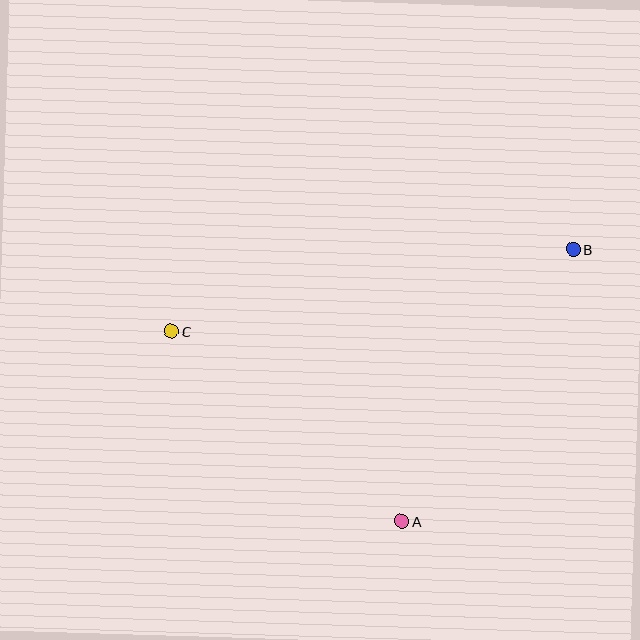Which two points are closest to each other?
Points A and C are closest to each other.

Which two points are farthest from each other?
Points B and C are farthest from each other.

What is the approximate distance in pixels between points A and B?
The distance between A and B is approximately 322 pixels.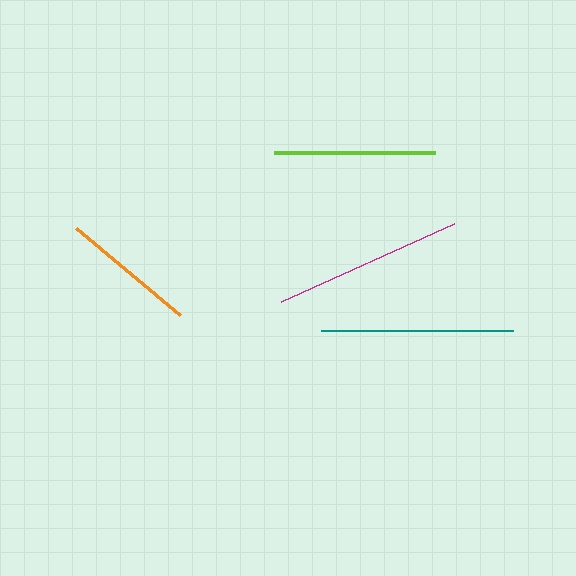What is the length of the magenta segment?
The magenta segment is approximately 189 pixels long.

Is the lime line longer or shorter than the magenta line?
The magenta line is longer than the lime line.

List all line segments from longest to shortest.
From longest to shortest: teal, magenta, lime, orange.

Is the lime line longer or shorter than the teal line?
The teal line is longer than the lime line.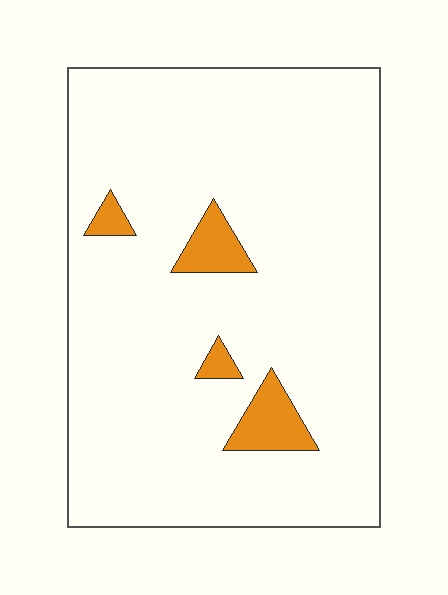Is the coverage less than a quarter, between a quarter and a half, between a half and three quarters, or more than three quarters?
Less than a quarter.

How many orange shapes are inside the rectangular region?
4.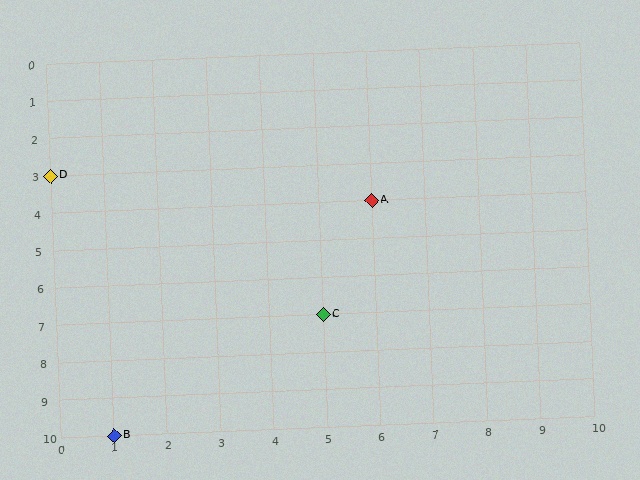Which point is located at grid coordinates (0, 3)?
Point D is at (0, 3).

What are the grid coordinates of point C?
Point C is at grid coordinates (5, 7).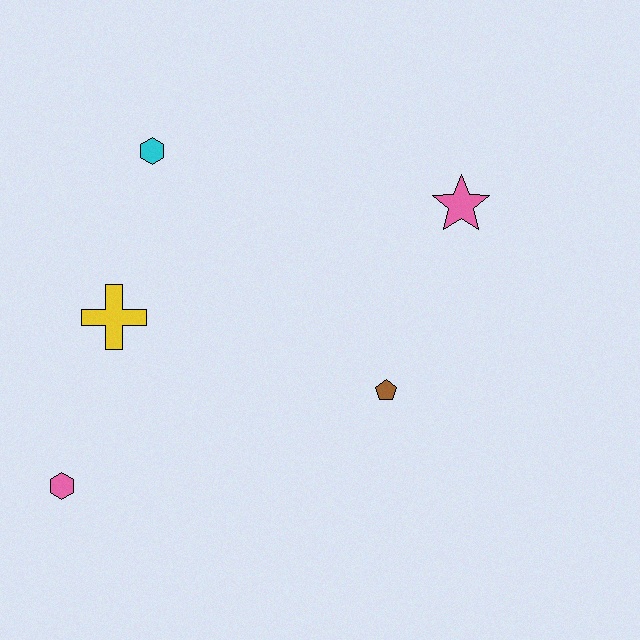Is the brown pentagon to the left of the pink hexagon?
No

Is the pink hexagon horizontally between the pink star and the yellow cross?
No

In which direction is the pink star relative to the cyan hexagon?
The pink star is to the right of the cyan hexagon.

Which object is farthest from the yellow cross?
The pink star is farthest from the yellow cross.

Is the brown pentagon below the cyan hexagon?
Yes